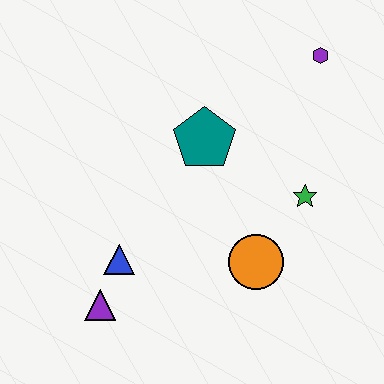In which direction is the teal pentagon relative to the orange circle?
The teal pentagon is above the orange circle.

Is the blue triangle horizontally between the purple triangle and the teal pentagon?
Yes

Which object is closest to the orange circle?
The green star is closest to the orange circle.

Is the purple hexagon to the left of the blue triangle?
No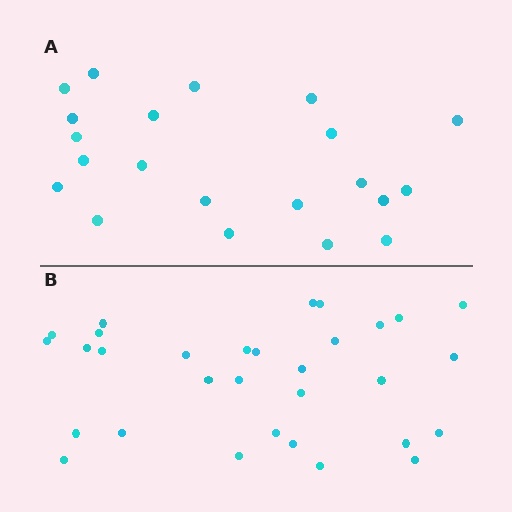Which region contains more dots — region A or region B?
Region B (the bottom region) has more dots.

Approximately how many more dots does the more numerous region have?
Region B has roughly 10 or so more dots than region A.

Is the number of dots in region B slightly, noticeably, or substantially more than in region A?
Region B has substantially more. The ratio is roughly 1.5 to 1.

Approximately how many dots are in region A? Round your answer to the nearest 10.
About 20 dots. (The exact count is 21, which rounds to 20.)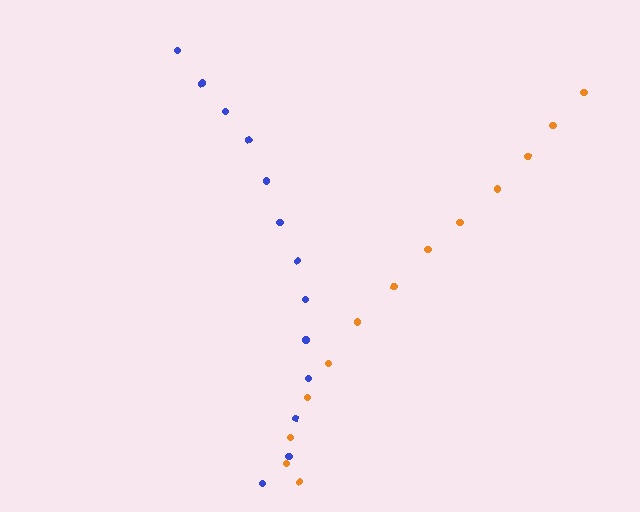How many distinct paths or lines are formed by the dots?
There are 2 distinct paths.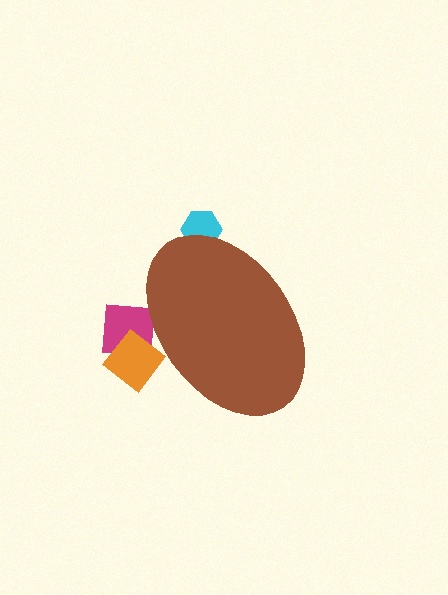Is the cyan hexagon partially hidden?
Yes, the cyan hexagon is partially hidden behind the brown ellipse.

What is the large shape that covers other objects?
A brown ellipse.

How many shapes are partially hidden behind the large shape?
3 shapes are partially hidden.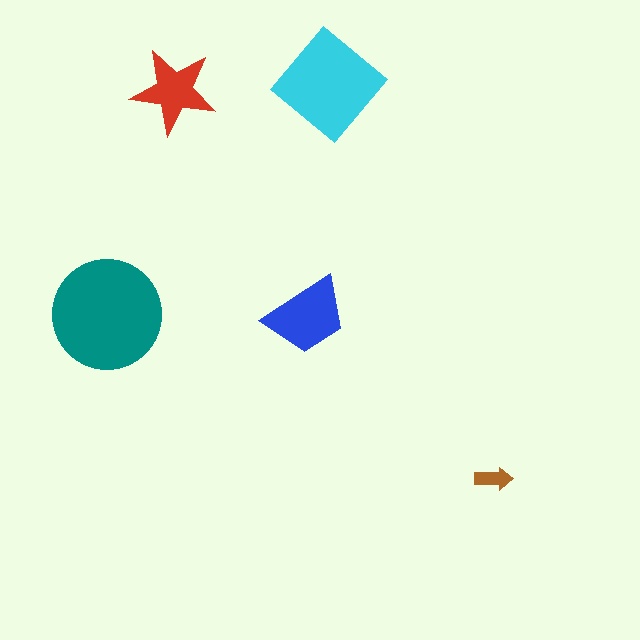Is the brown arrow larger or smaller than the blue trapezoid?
Smaller.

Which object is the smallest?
The brown arrow.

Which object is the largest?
The teal circle.